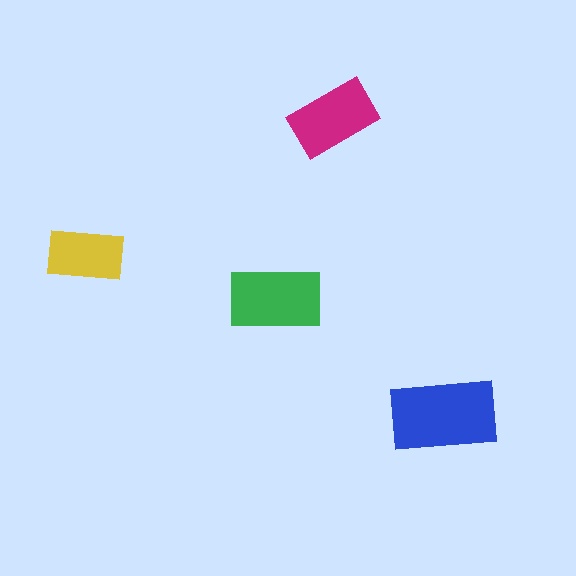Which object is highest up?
The magenta rectangle is topmost.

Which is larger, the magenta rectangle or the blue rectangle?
The blue one.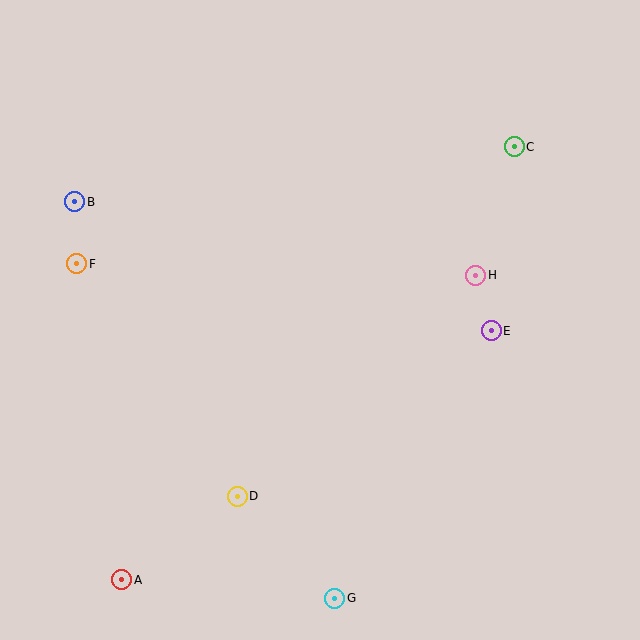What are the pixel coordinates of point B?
Point B is at (75, 202).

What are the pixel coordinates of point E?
Point E is at (491, 331).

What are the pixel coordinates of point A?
Point A is at (122, 580).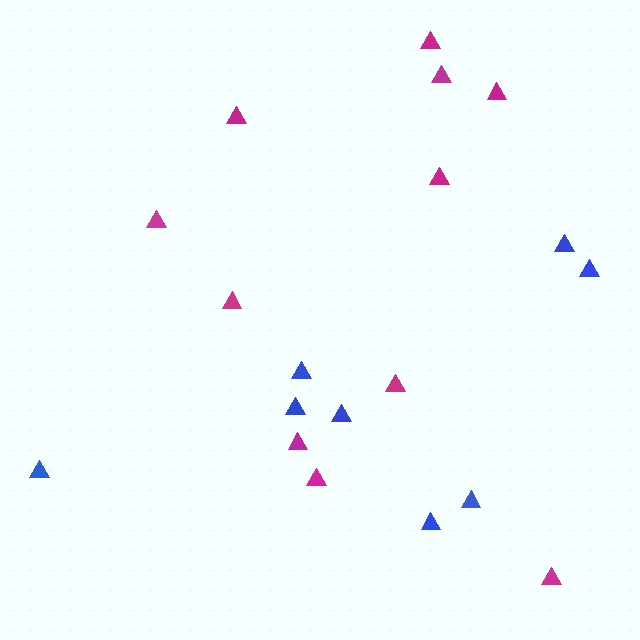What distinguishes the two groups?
There are 2 groups: one group of magenta triangles (11) and one group of blue triangles (8).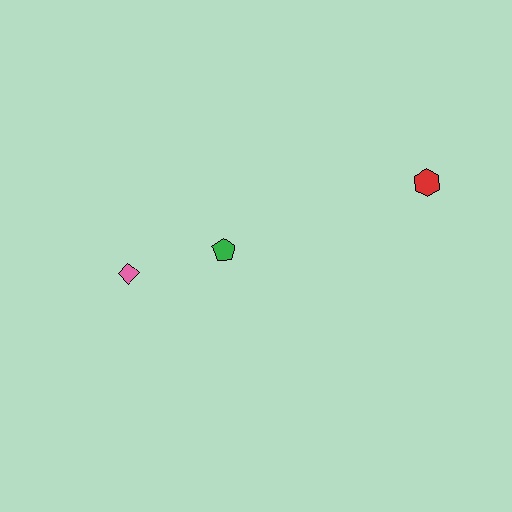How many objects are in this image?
There are 3 objects.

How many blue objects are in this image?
There are no blue objects.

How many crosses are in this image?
There are no crosses.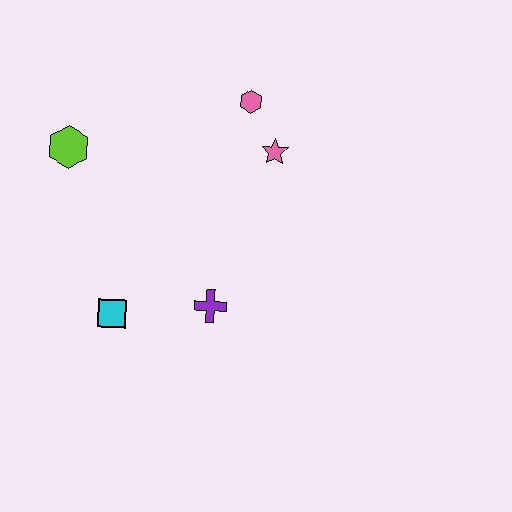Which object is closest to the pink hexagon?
The pink star is closest to the pink hexagon.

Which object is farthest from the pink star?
The cyan square is farthest from the pink star.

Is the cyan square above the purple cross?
No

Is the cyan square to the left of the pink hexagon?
Yes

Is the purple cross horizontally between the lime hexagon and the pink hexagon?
Yes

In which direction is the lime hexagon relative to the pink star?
The lime hexagon is to the left of the pink star.